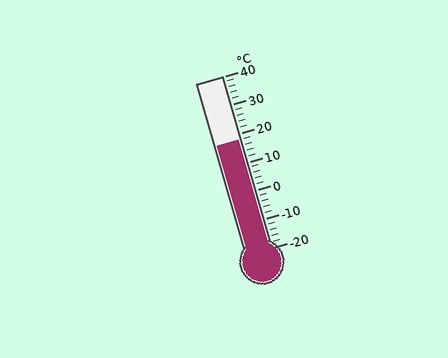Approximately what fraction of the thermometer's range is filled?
The thermometer is filled to approximately 65% of its range.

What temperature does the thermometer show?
The thermometer shows approximately 18°C.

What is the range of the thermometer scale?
The thermometer scale ranges from -20°C to 40°C.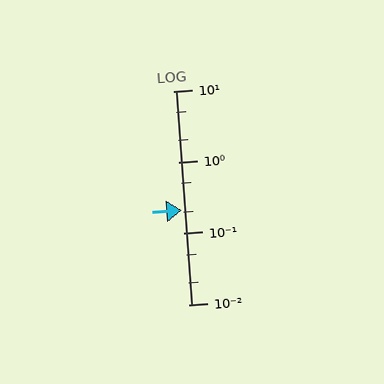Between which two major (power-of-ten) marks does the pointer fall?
The pointer is between 0.1 and 1.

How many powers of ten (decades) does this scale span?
The scale spans 3 decades, from 0.01 to 10.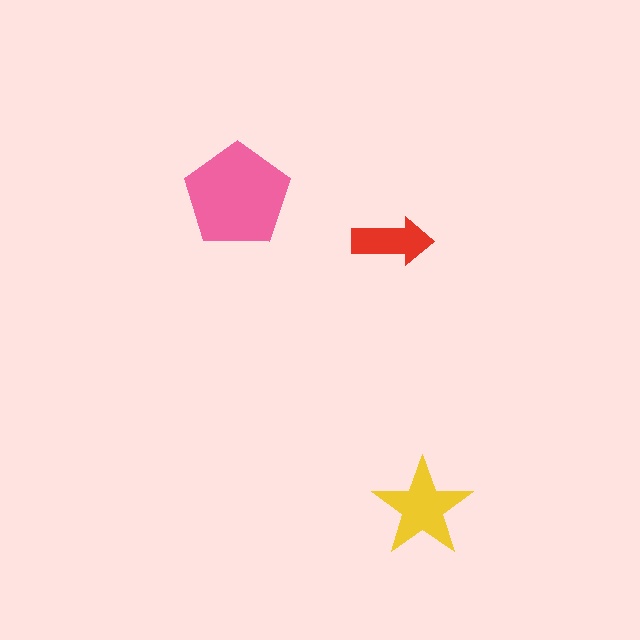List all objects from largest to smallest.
The pink pentagon, the yellow star, the red arrow.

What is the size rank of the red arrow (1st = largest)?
3rd.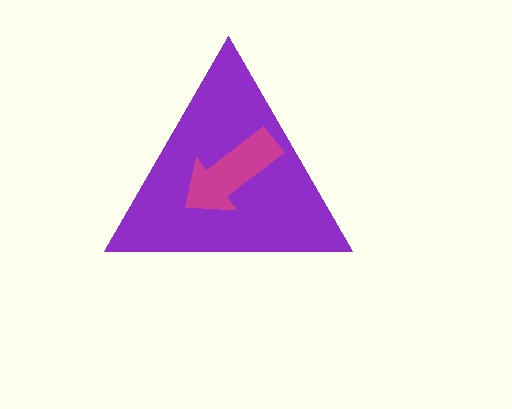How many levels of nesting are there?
2.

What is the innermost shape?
The magenta arrow.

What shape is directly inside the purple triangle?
The magenta arrow.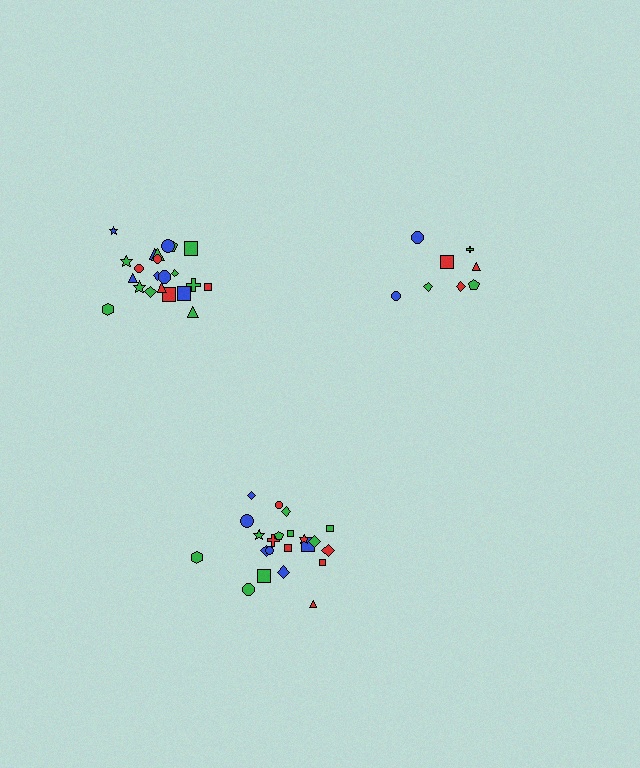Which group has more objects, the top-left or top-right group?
The top-left group.